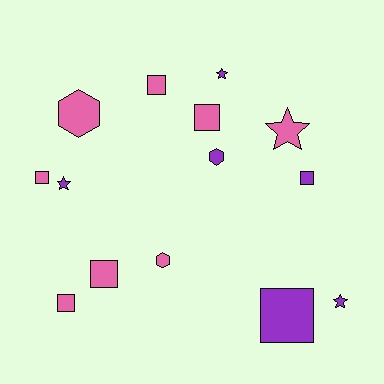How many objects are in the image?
There are 14 objects.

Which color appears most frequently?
Pink, with 8 objects.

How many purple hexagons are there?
There is 1 purple hexagon.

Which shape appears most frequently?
Square, with 7 objects.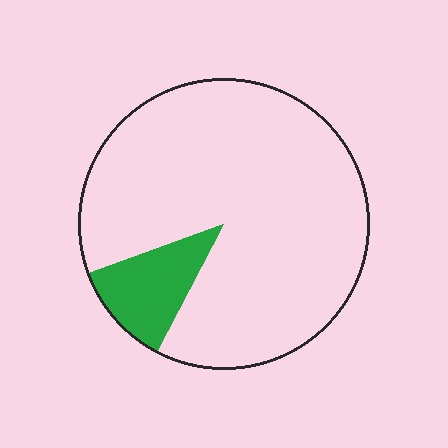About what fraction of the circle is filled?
About one eighth (1/8).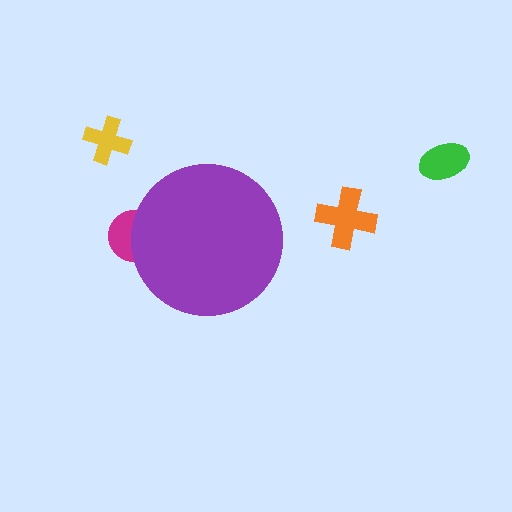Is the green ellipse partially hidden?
No, the green ellipse is fully visible.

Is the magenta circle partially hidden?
Yes, the magenta circle is partially hidden behind the purple circle.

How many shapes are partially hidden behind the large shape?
1 shape is partially hidden.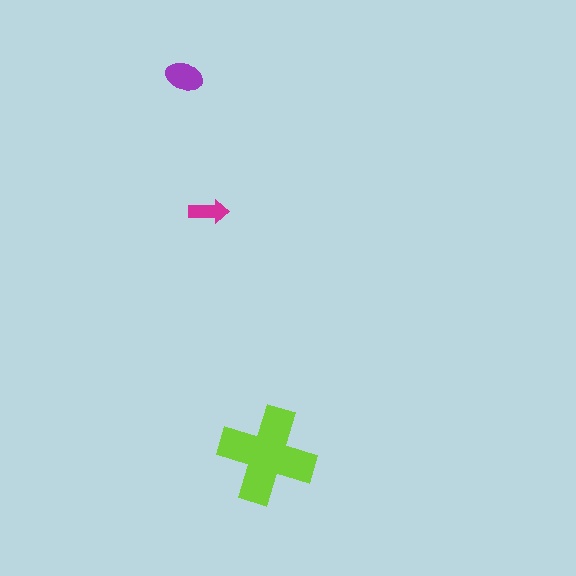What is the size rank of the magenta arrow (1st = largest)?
3rd.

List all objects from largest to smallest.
The lime cross, the purple ellipse, the magenta arrow.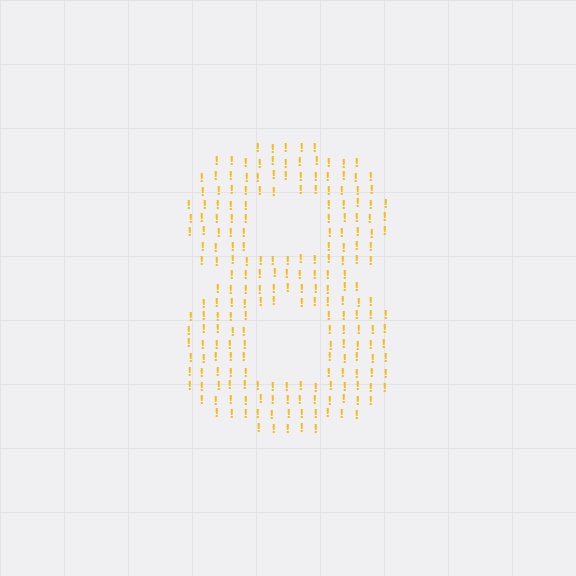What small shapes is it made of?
It is made of small exclamation marks.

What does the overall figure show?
The overall figure shows the digit 8.